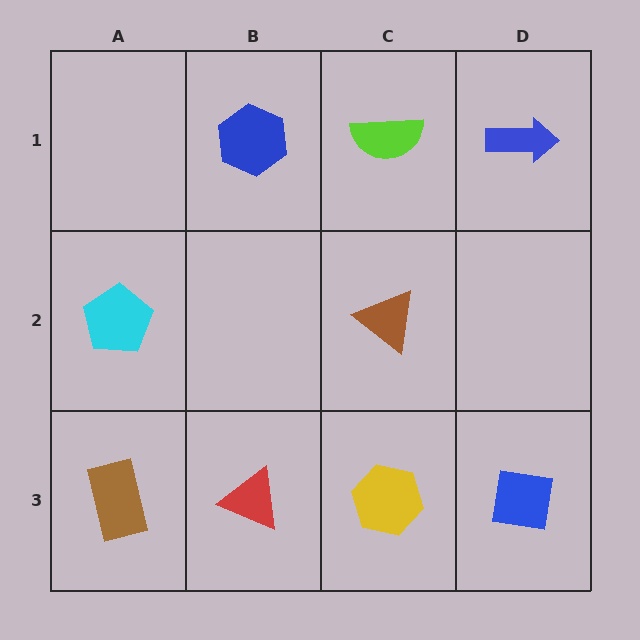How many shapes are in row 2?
2 shapes.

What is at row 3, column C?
A yellow hexagon.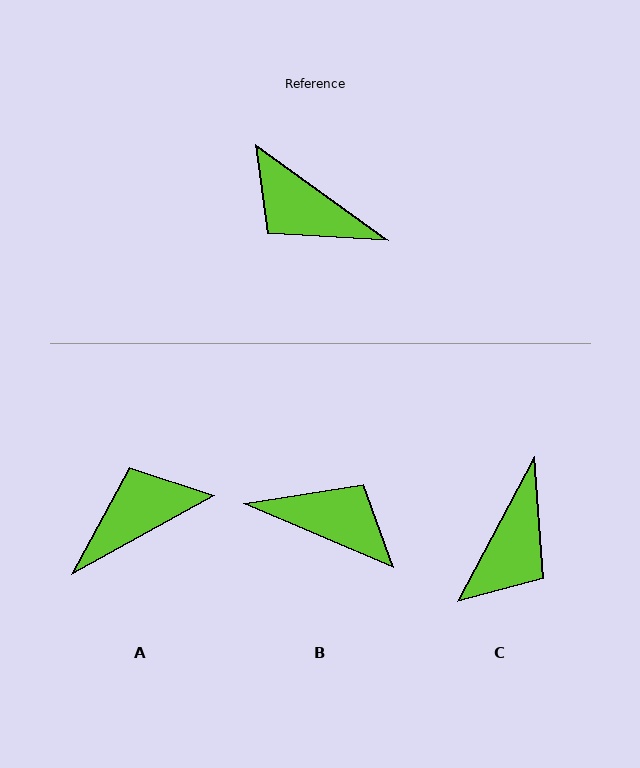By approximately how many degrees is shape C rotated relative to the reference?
Approximately 98 degrees counter-clockwise.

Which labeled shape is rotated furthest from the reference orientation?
B, about 167 degrees away.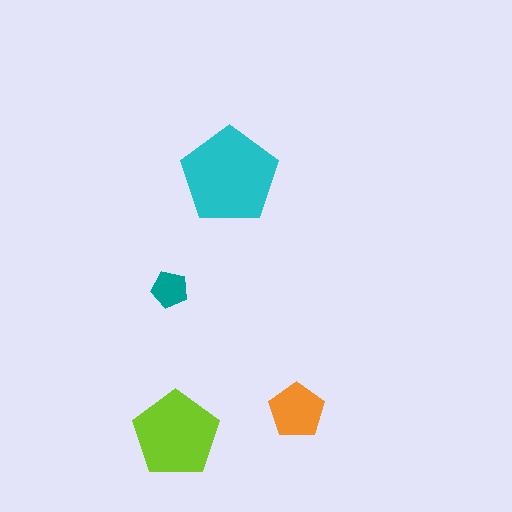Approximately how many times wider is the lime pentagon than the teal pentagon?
About 2.5 times wider.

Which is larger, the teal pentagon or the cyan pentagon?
The cyan one.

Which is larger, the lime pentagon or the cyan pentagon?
The cyan one.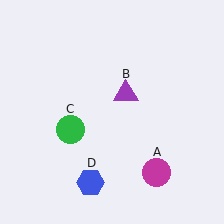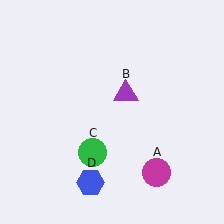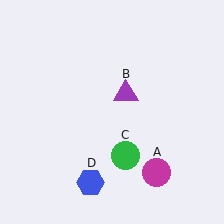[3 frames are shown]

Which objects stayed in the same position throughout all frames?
Magenta circle (object A) and purple triangle (object B) and blue hexagon (object D) remained stationary.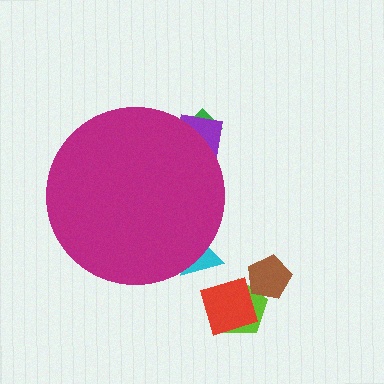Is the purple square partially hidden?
Yes, the purple square is partially hidden behind the magenta circle.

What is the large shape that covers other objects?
A magenta circle.